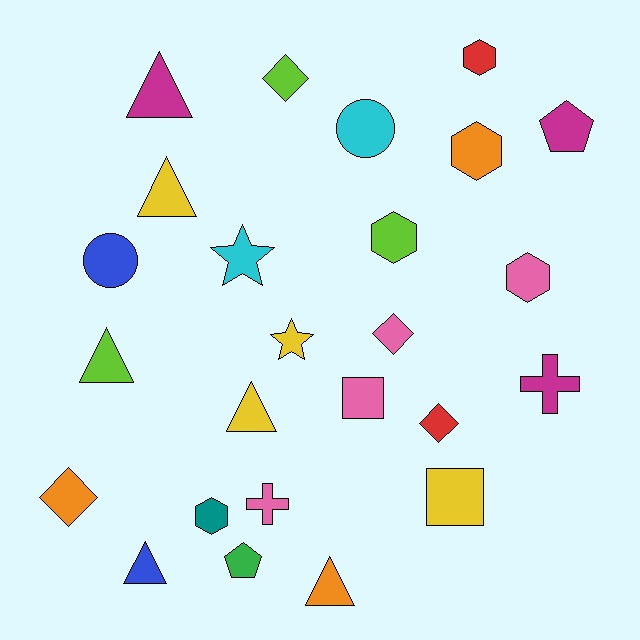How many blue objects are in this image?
There are 2 blue objects.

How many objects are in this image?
There are 25 objects.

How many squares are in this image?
There are 2 squares.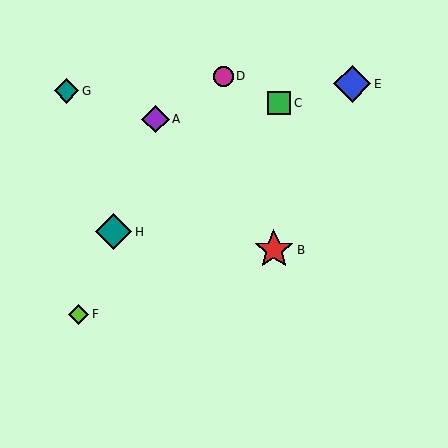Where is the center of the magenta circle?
The center of the magenta circle is at (223, 76).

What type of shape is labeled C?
Shape C is a green square.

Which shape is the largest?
The red star (labeled B) is the largest.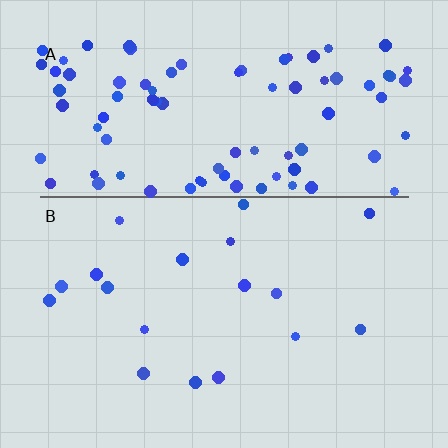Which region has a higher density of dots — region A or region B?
A (the top).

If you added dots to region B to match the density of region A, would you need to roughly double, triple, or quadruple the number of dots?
Approximately quadruple.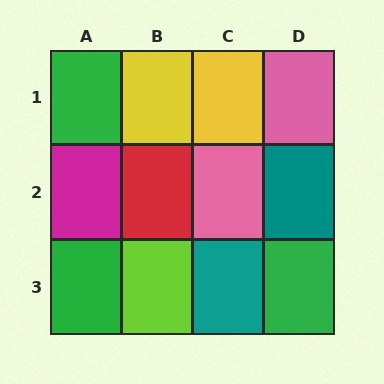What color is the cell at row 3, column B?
Lime.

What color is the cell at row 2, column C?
Pink.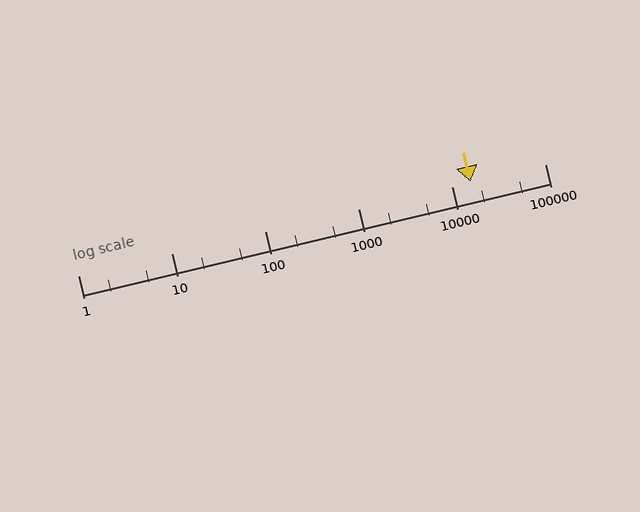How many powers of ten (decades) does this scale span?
The scale spans 5 decades, from 1 to 100000.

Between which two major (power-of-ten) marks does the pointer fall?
The pointer is between 10000 and 100000.